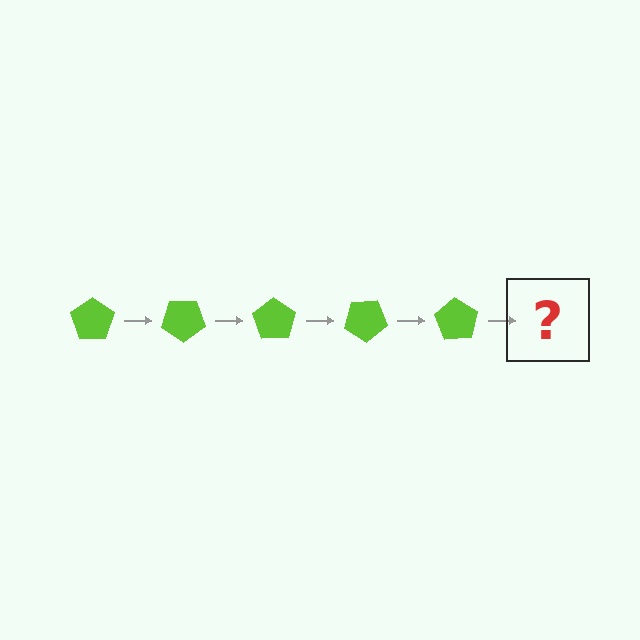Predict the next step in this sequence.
The next step is a lime pentagon rotated 175 degrees.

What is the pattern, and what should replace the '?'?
The pattern is that the pentagon rotates 35 degrees each step. The '?' should be a lime pentagon rotated 175 degrees.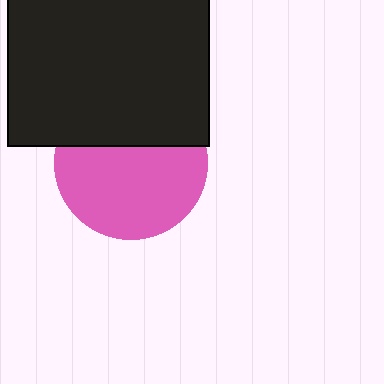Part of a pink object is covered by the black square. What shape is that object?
It is a circle.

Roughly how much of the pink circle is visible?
About half of it is visible (roughly 63%).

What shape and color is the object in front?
The object in front is a black square.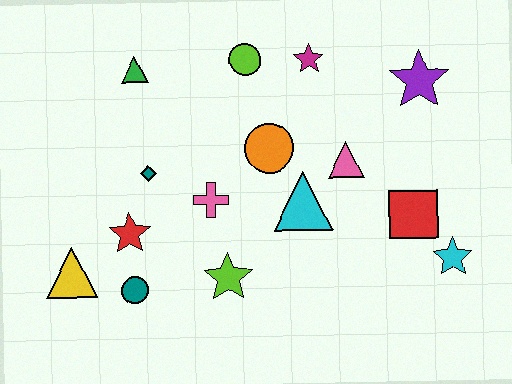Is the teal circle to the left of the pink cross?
Yes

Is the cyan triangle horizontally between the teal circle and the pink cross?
No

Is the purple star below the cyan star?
No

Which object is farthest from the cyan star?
The yellow triangle is farthest from the cyan star.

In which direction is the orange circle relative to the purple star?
The orange circle is to the left of the purple star.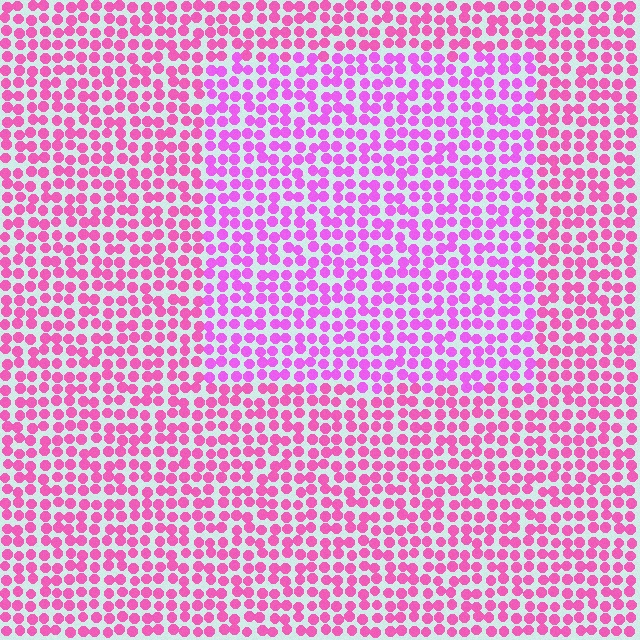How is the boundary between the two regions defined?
The boundary is defined purely by a slight shift in hue (about 25 degrees). Spacing, size, and orientation are identical on both sides.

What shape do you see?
I see a rectangle.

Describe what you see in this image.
The image is filled with small pink elements in a uniform arrangement. A rectangle-shaped region is visible where the elements are tinted to a slightly different hue, forming a subtle color boundary.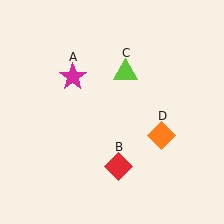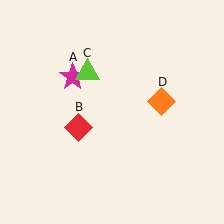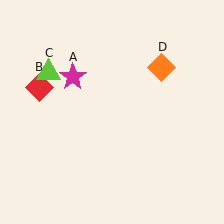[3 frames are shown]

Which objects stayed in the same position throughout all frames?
Magenta star (object A) remained stationary.